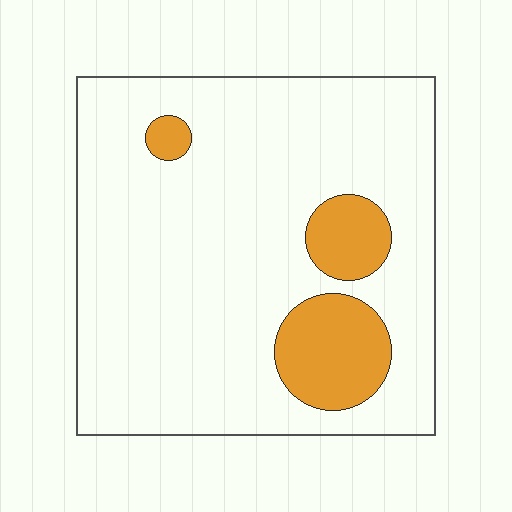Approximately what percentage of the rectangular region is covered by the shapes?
Approximately 15%.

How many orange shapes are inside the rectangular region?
3.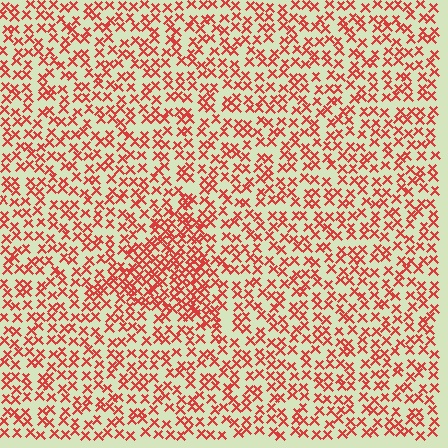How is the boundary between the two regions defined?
The boundary is defined by a change in element density (approximately 1.9x ratio). All elements are the same color, size, and shape.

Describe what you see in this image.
The image contains small red elements arranged at two different densities. A triangle-shaped region is visible where the elements are more densely packed than the surrounding area.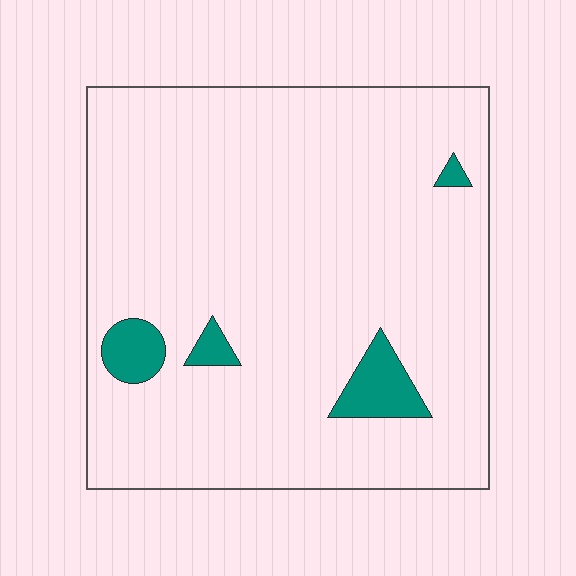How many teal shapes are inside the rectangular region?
4.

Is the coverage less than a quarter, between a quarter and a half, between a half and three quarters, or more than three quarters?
Less than a quarter.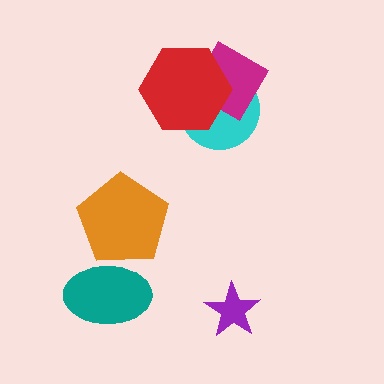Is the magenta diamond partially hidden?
Yes, it is partially covered by another shape.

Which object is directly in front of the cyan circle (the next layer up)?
The magenta diamond is directly in front of the cyan circle.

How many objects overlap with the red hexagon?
2 objects overlap with the red hexagon.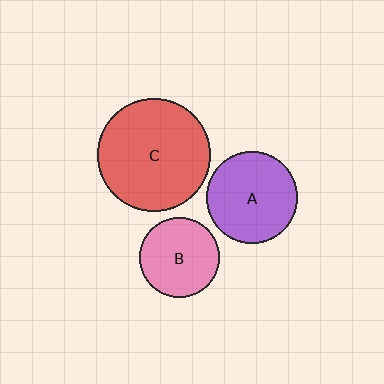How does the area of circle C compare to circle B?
Approximately 2.0 times.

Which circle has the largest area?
Circle C (red).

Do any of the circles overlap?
No, none of the circles overlap.